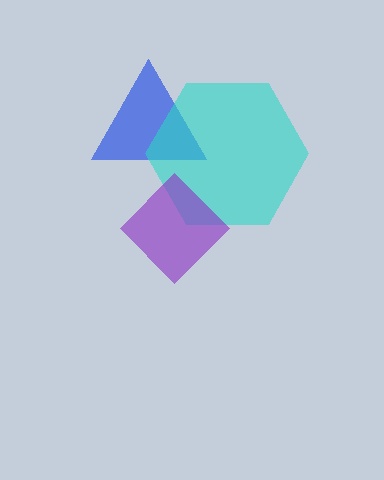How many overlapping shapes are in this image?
There are 3 overlapping shapes in the image.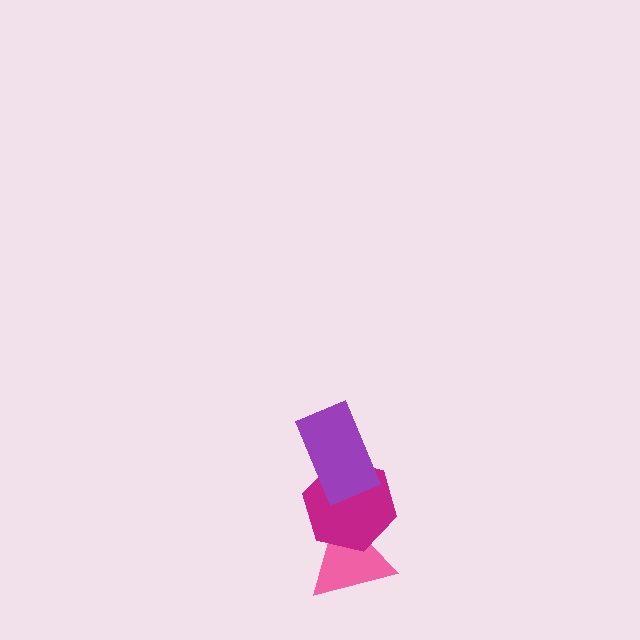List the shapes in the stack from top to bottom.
From top to bottom: the purple rectangle, the magenta hexagon, the pink triangle.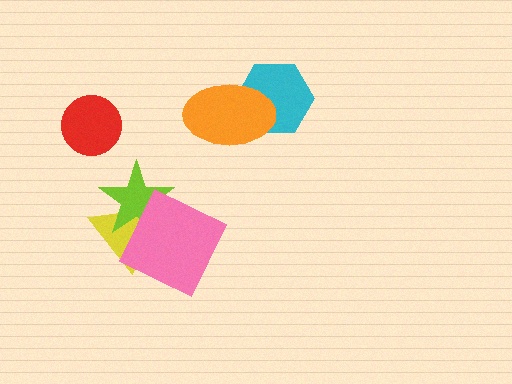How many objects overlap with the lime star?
2 objects overlap with the lime star.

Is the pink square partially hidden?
No, no other shape covers it.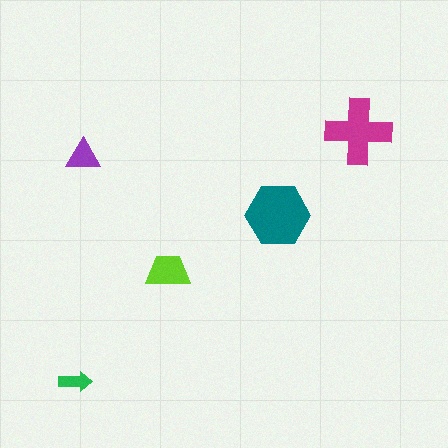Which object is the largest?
The teal hexagon.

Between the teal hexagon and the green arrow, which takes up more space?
The teal hexagon.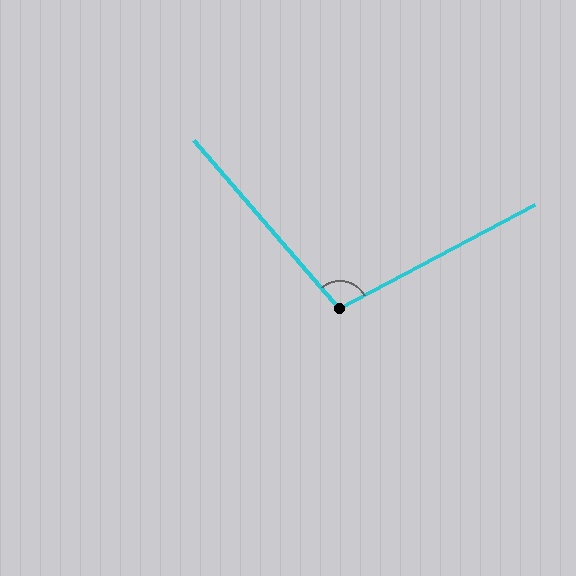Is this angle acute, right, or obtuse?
It is obtuse.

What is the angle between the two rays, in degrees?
Approximately 103 degrees.